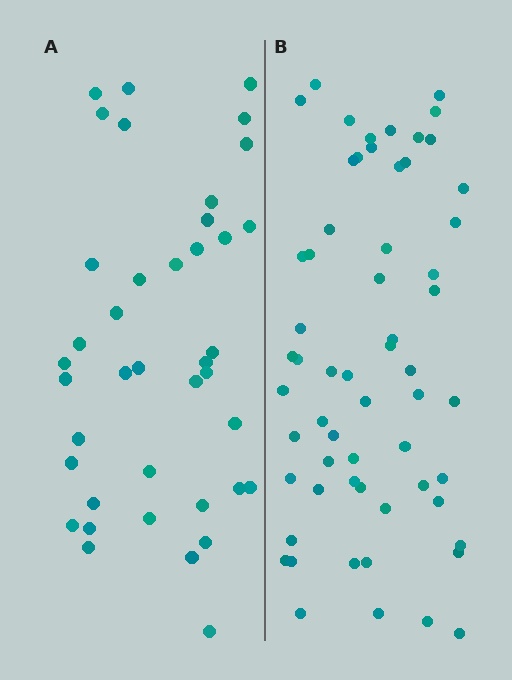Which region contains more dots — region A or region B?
Region B (the right region) has more dots.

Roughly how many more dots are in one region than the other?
Region B has approximately 20 more dots than region A.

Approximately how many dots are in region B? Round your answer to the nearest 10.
About 60 dots.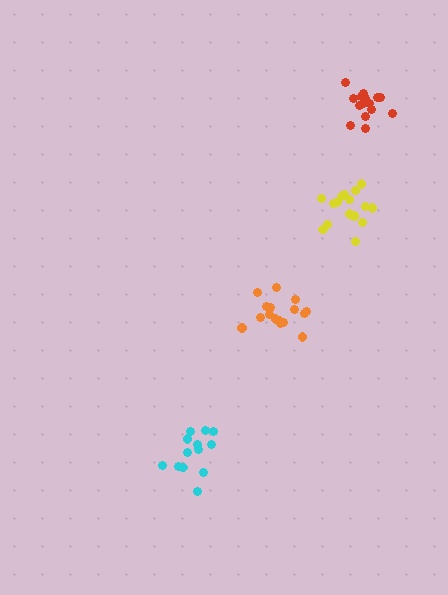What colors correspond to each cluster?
The clusters are colored: yellow, cyan, orange, red.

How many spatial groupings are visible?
There are 4 spatial groupings.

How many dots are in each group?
Group 1: 17 dots, Group 2: 13 dots, Group 3: 16 dots, Group 4: 15 dots (61 total).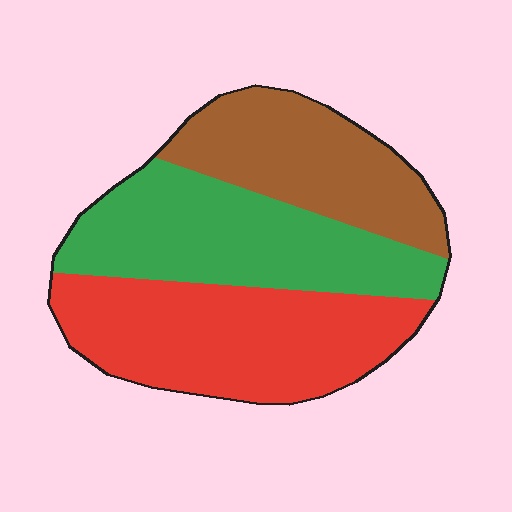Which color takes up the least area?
Brown, at roughly 25%.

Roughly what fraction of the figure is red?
Red takes up about three eighths (3/8) of the figure.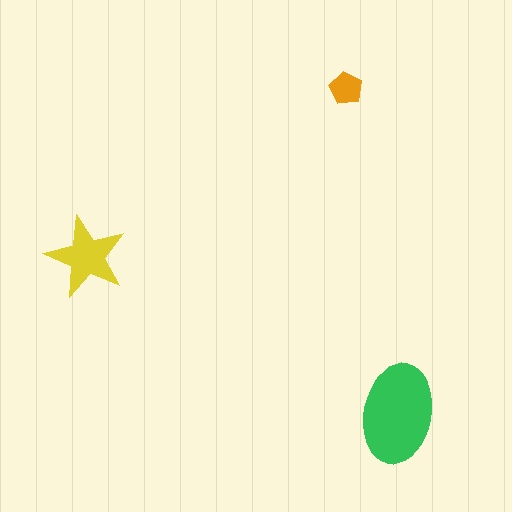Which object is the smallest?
The orange pentagon.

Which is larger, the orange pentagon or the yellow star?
The yellow star.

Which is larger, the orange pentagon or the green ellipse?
The green ellipse.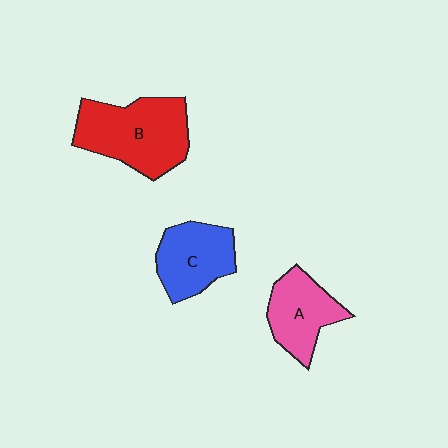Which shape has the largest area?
Shape B (red).